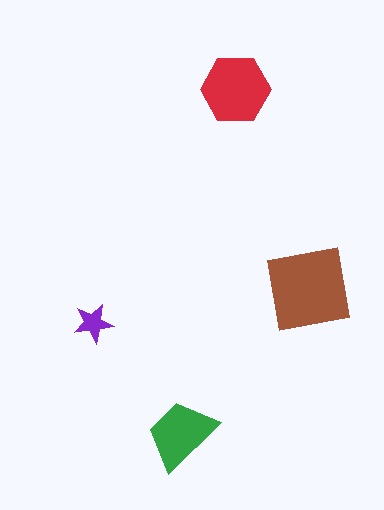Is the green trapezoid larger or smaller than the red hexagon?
Smaller.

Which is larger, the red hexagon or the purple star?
The red hexagon.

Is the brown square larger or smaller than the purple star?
Larger.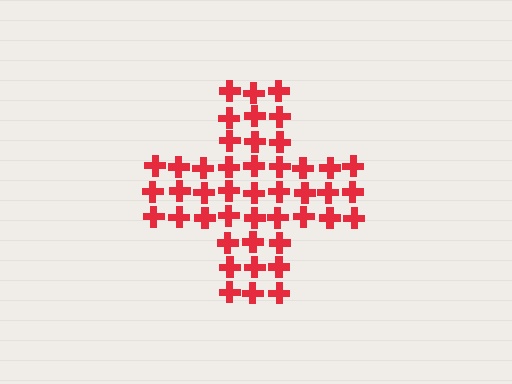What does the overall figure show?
The overall figure shows a cross.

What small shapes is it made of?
It is made of small crosses.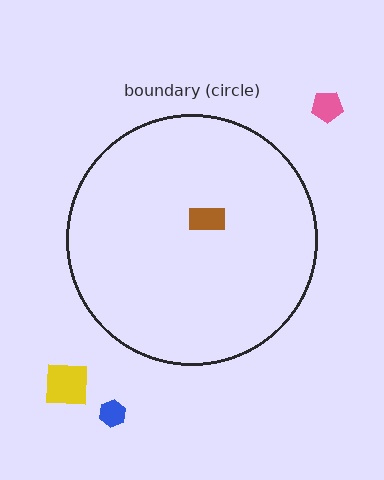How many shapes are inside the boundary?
1 inside, 3 outside.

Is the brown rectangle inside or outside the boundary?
Inside.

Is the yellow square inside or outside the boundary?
Outside.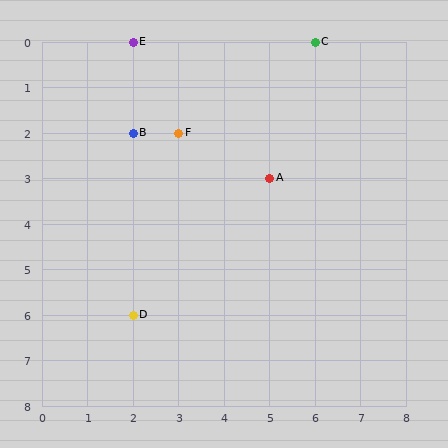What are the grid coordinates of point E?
Point E is at grid coordinates (2, 0).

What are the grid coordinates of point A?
Point A is at grid coordinates (5, 3).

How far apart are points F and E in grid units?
Points F and E are 1 column and 2 rows apart (about 2.2 grid units diagonally).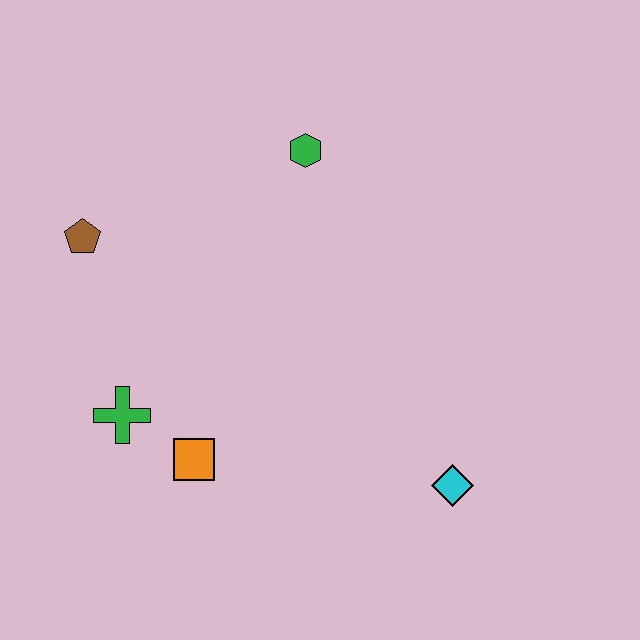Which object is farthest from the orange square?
The green hexagon is farthest from the orange square.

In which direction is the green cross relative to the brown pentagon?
The green cross is below the brown pentagon.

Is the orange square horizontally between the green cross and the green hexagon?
Yes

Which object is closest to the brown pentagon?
The green cross is closest to the brown pentagon.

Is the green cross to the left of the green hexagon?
Yes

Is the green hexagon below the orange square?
No